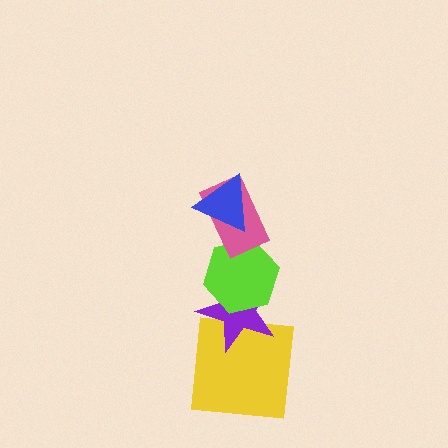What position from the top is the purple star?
The purple star is 4th from the top.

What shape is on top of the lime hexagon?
The pink rectangle is on top of the lime hexagon.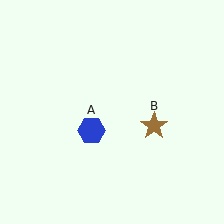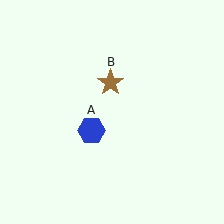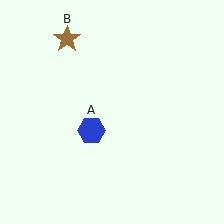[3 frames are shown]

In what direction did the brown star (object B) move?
The brown star (object B) moved up and to the left.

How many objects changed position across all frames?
1 object changed position: brown star (object B).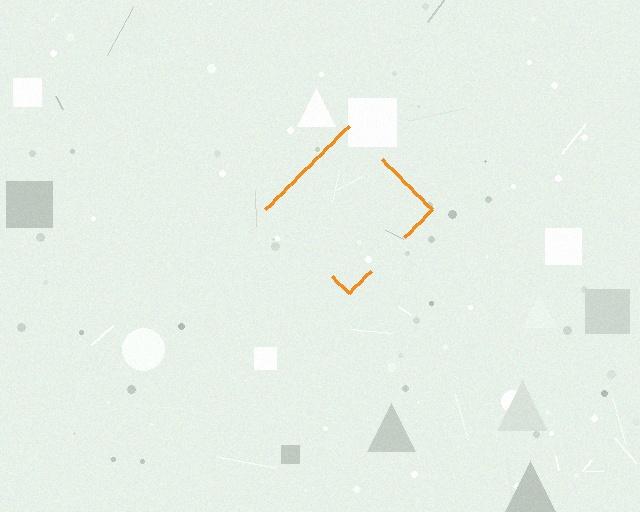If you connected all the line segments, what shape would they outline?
They would outline a diamond.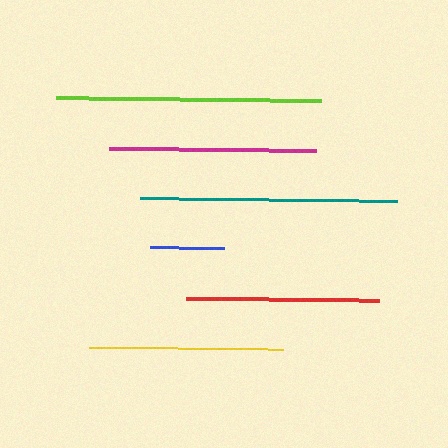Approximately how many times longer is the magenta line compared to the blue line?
The magenta line is approximately 2.8 times the length of the blue line.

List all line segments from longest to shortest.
From longest to shortest: lime, teal, magenta, yellow, red, blue.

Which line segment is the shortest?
The blue line is the shortest at approximately 74 pixels.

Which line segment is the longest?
The lime line is the longest at approximately 264 pixels.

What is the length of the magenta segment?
The magenta segment is approximately 207 pixels long.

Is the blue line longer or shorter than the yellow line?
The yellow line is longer than the blue line.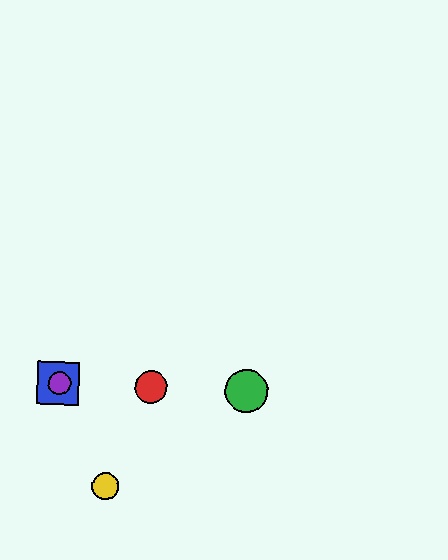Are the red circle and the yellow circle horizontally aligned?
No, the red circle is at y≈387 and the yellow circle is at y≈487.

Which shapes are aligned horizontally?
The red circle, the blue square, the green circle, the purple circle are aligned horizontally.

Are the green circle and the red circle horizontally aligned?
Yes, both are at y≈391.